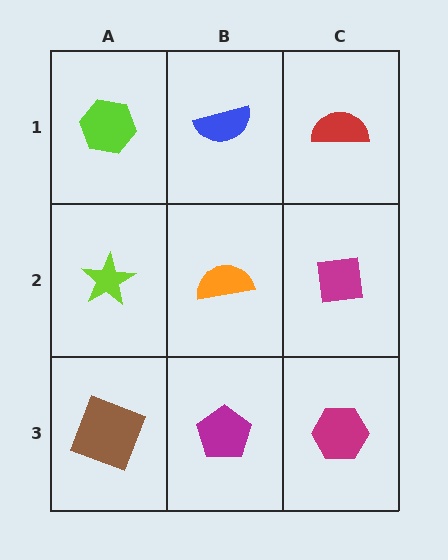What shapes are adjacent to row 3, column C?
A magenta square (row 2, column C), a magenta pentagon (row 3, column B).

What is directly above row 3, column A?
A lime star.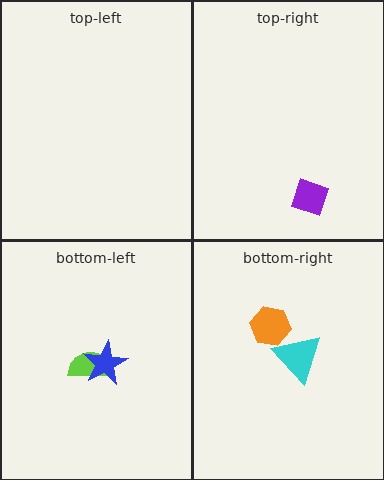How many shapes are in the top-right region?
1.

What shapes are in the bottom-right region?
The orange hexagon, the cyan triangle.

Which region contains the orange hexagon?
The bottom-right region.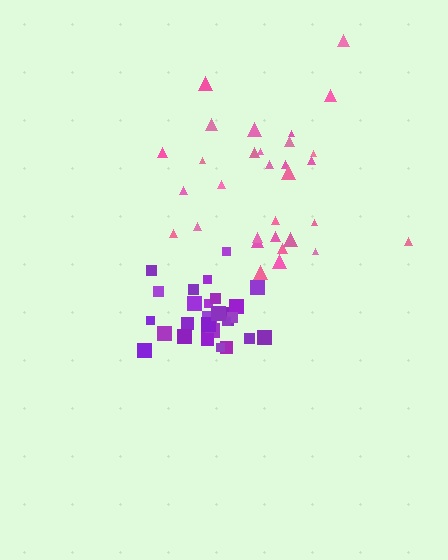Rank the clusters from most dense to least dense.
purple, pink.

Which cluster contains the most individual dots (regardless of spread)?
Pink (31).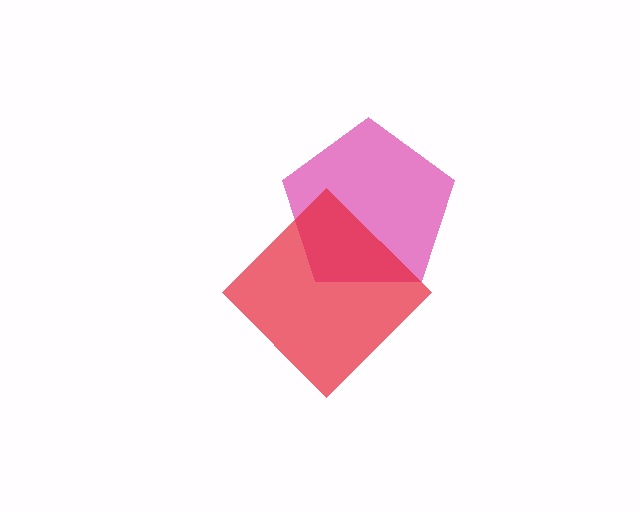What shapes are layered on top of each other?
The layered shapes are: a magenta pentagon, a red diamond.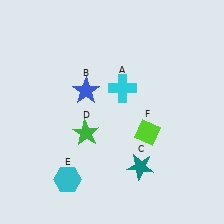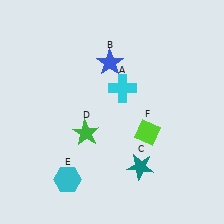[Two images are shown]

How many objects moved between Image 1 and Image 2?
1 object moved between the two images.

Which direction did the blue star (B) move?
The blue star (B) moved up.